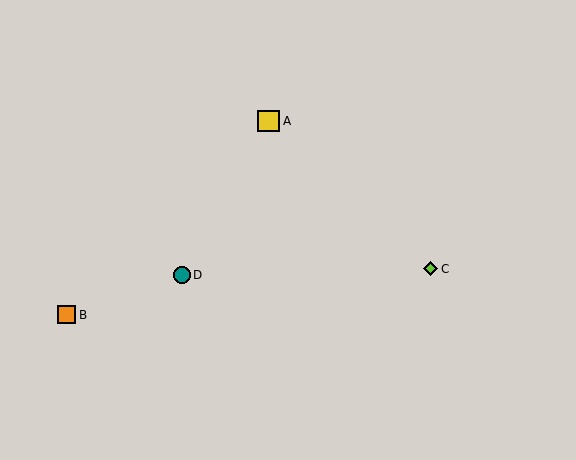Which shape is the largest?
The yellow square (labeled A) is the largest.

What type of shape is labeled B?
Shape B is an orange square.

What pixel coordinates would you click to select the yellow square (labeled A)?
Click at (269, 121) to select the yellow square A.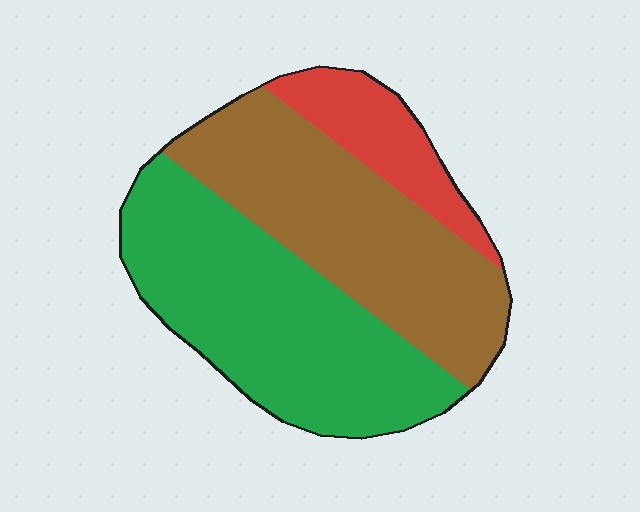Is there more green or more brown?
Green.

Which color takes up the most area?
Green, at roughly 45%.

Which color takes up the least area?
Red, at roughly 15%.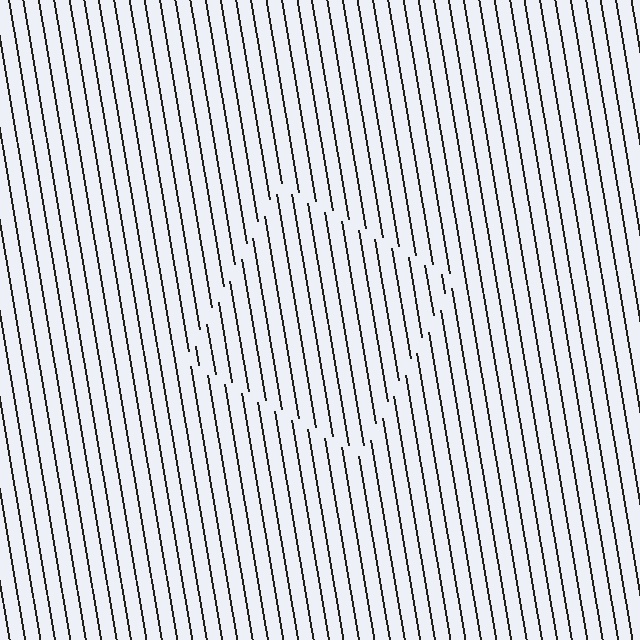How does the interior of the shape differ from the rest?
The interior of the shape contains the same grating, shifted by half a period — the contour is defined by the phase discontinuity where line-ends from the inner and outer gratings abut.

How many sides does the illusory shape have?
4 sides — the line-ends trace a square.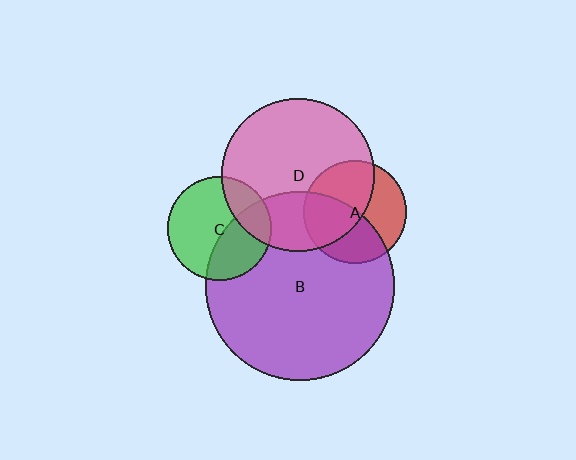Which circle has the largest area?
Circle B (purple).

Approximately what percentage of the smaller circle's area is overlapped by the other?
Approximately 55%.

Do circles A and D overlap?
Yes.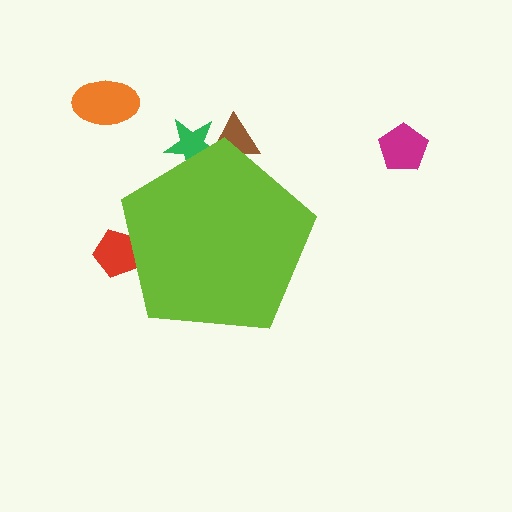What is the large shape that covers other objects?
A lime pentagon.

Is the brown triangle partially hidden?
Yes, the brown triangle is partially hidden behind the lime pentagon.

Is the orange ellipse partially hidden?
No, the orange ellipse is fully visible.